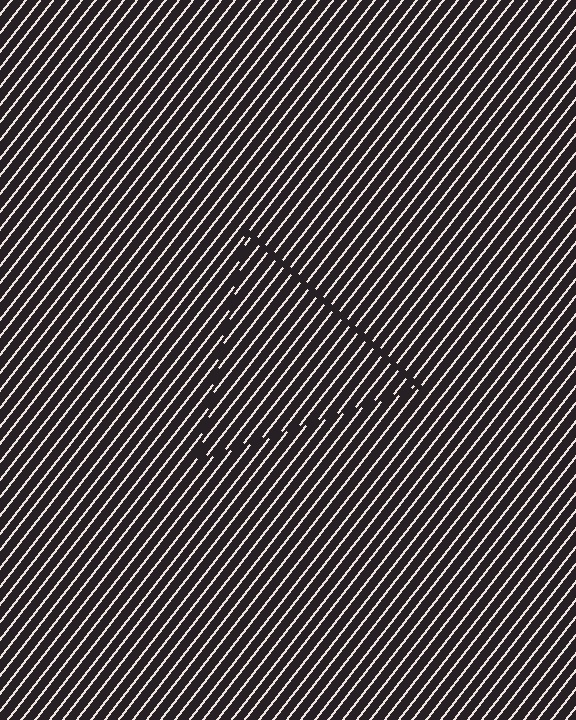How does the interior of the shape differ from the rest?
The interior of the shape contains the same grating, shifted by half a period — the contour is defined by the phase discontinuity where line-ends from the inner and outer gratings abut.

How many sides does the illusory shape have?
3 sides — the line-ends trace a triangle.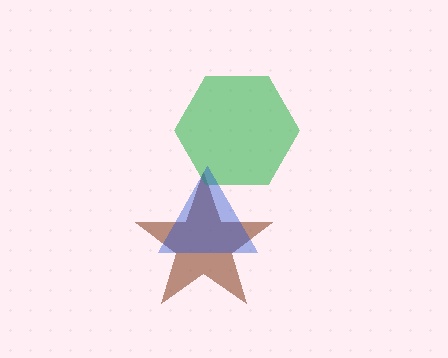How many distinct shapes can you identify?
There are 3 distinct shapes: a brown star, a green hexagon, a blue triangle.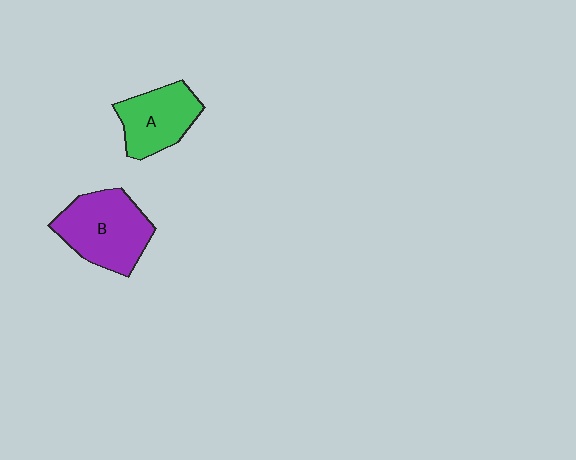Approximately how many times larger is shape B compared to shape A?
Approximately 1.3 times.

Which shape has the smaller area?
Shape A (green).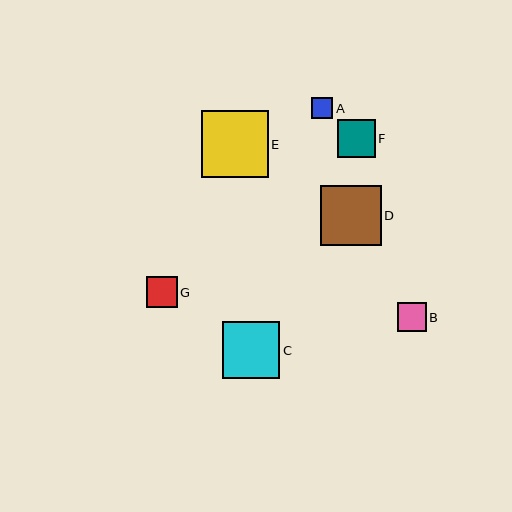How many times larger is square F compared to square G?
Square F is approximately 1.2 times the size of square G.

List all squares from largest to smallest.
From largest to smallest: E, D, C, F, G, B, A.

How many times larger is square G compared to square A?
Square G is approximately 1.5 times the size of square A.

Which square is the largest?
Square E is the largest with a size of approximately 67 pixels.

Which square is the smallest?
Square A is the smallest with a size of approximately 21 pixels.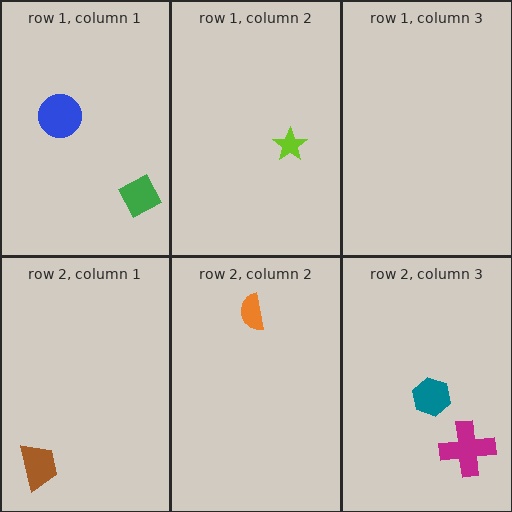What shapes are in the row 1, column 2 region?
The lime star.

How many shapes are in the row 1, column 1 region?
2.